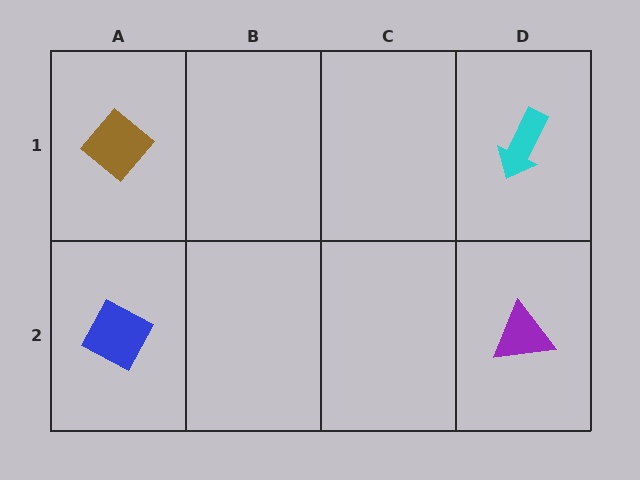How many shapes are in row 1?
2 shapes.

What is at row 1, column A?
A brown diamond.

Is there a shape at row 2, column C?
No, that cell is empty.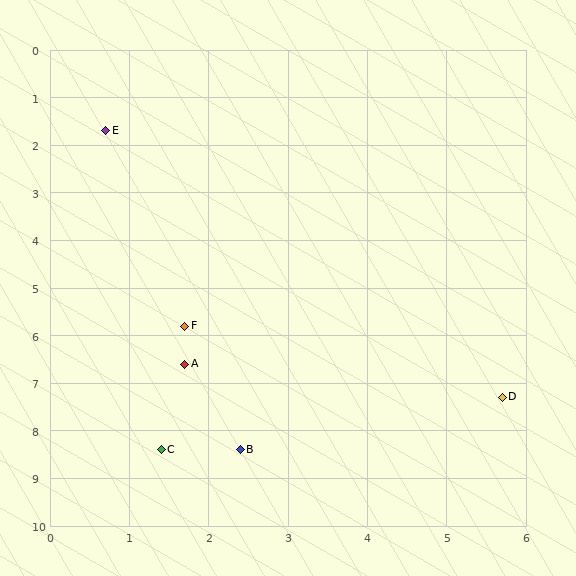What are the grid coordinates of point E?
Point E is at approximately (0.7, 1.7).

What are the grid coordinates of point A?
Point A is at approximately (1.7, 6.6).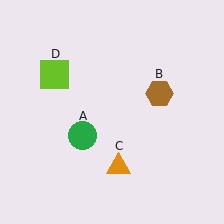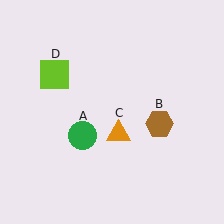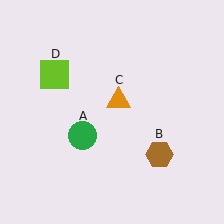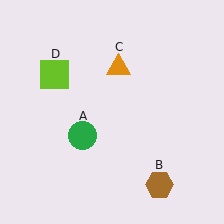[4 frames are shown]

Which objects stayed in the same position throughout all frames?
Green circle (object A) and lime square (object D) remained stationary.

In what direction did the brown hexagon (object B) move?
The brown hexagon (object B) moved down.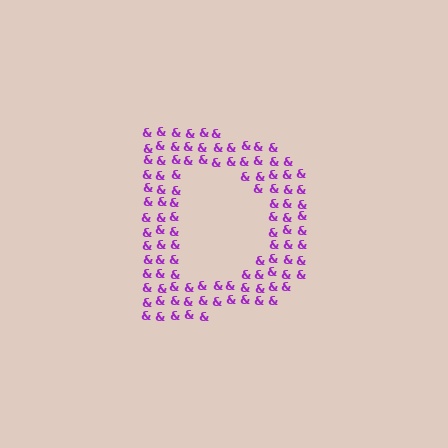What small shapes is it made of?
It is made of small ampersands.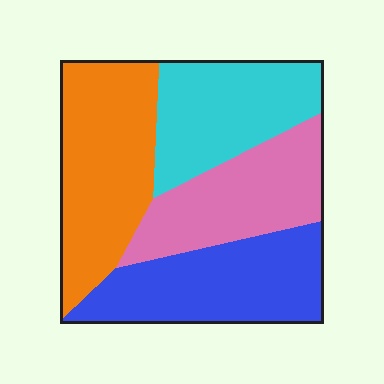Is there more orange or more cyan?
Orange.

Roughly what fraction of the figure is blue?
Blue takes up between a quarter and a half of the figure.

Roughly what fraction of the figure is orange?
Orange covers around 30% of the figure.